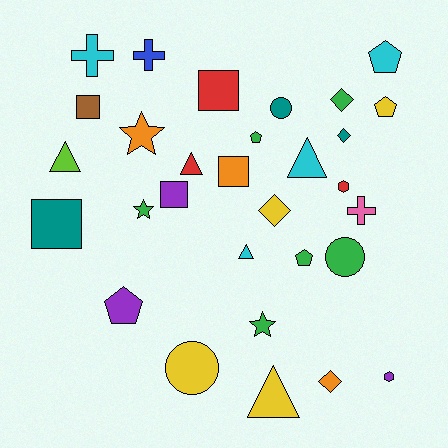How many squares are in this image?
There are 5 squares.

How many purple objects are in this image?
There are 3 purple objects.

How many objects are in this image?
There are 30 objects.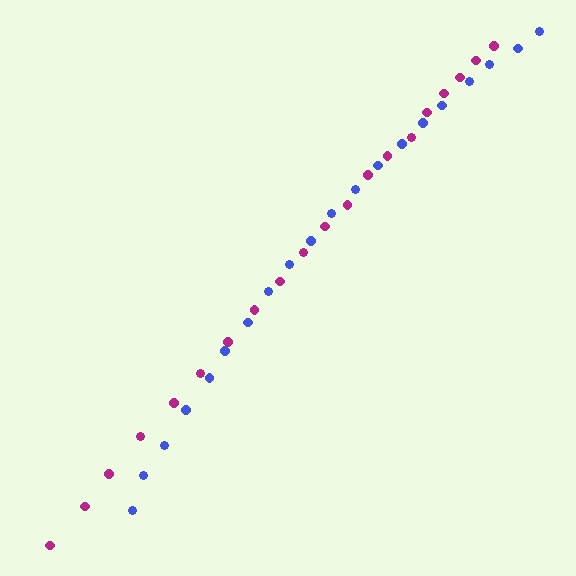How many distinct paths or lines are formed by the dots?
There are 2 distinct paths.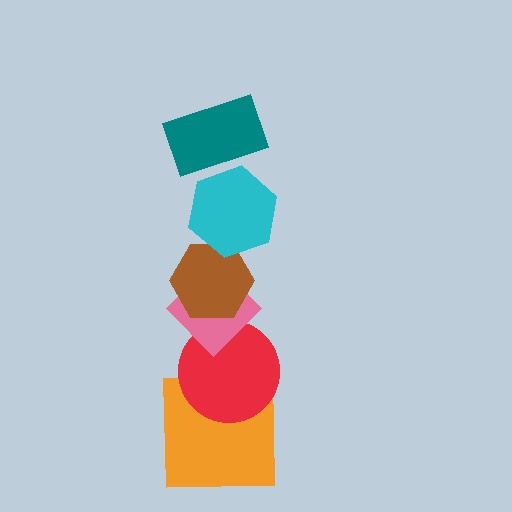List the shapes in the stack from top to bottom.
From top to bottom: the teal rectangle, the cyan hexagon, the brown hexagon, the pink diamond, the red circle, the orange square.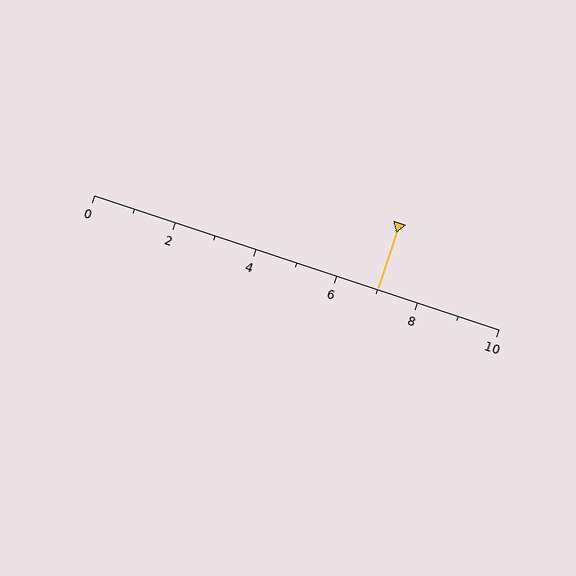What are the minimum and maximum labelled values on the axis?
The axis runs from 0 to 10.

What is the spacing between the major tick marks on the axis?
The major ticks are spaced 2 apart.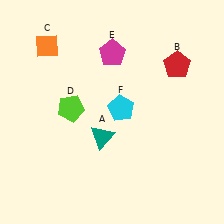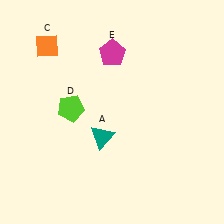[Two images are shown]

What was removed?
The red pentagon (B), the cyan pentagon (F) were removed in Image 2.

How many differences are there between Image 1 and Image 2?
There are 2 differences between the two images.